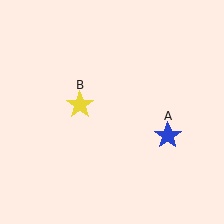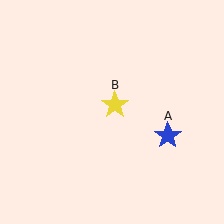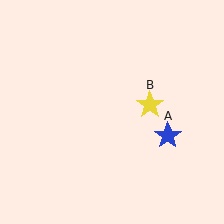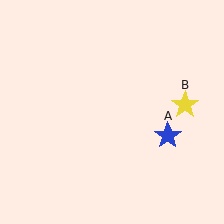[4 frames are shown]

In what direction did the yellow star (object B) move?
The yellow star (object B) moved right.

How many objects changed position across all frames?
1 object changed position: yellow star (object B).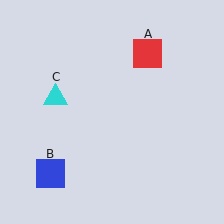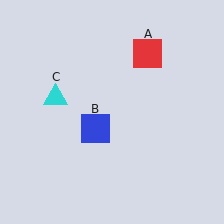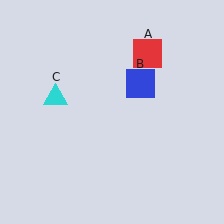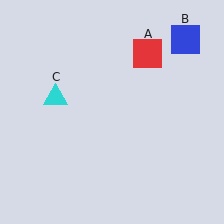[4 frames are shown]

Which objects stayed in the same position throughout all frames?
Red square (object A) and cyan triangle (object C) remained stationary.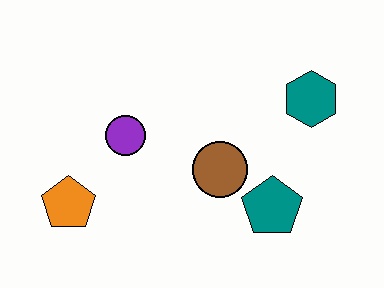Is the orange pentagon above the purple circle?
No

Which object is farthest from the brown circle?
The orange pentagon is farthest from the brown circle.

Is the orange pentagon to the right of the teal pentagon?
No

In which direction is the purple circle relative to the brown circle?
The purple circle is to the left of the brown circle.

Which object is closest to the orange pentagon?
The purple circle is closest to the orange pentagon.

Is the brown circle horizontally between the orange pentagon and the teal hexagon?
Yes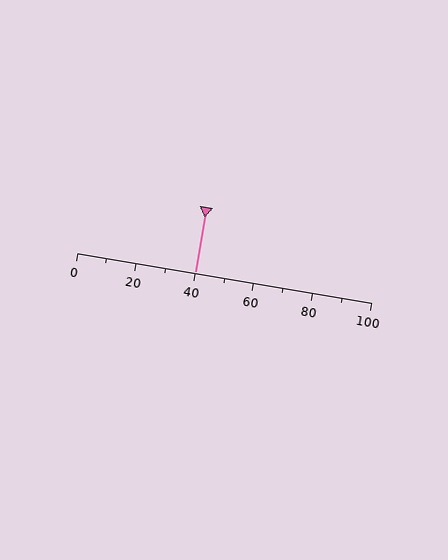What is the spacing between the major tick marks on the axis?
The major ticks are spaced 20 apart.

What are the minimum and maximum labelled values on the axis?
The axis runs from 0 to 100.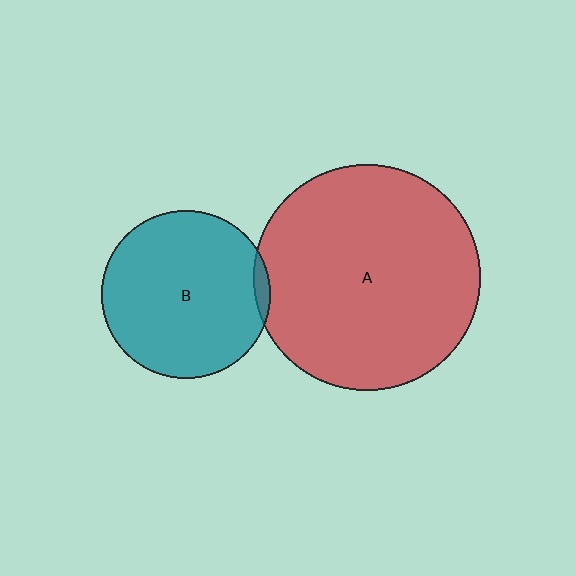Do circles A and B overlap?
Yes.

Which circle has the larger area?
Circle A (red).